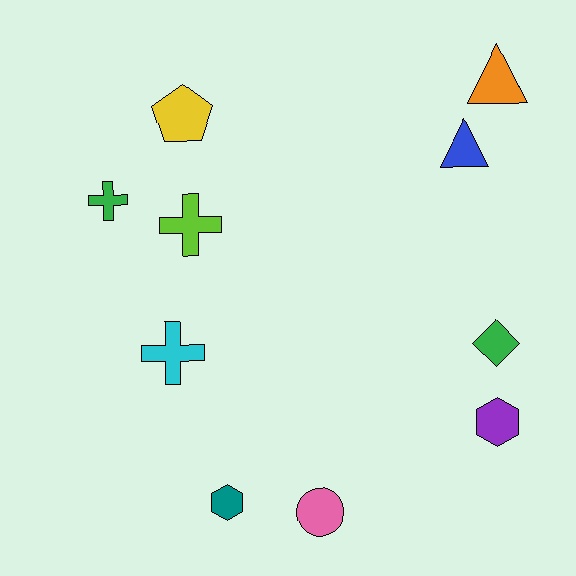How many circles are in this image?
There is 1 circle.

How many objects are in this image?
There are 10 objects.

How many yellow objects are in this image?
There is 1 yellow object.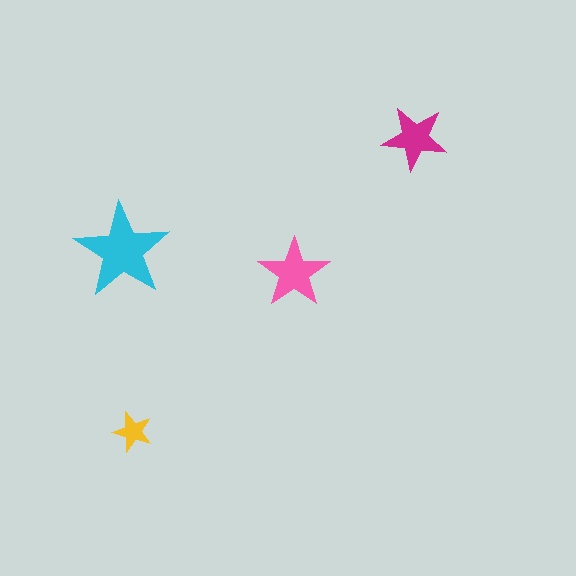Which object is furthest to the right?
The magenta star is rightmost.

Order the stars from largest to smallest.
the cyan one, the pink one, the magenta one, the yellow one.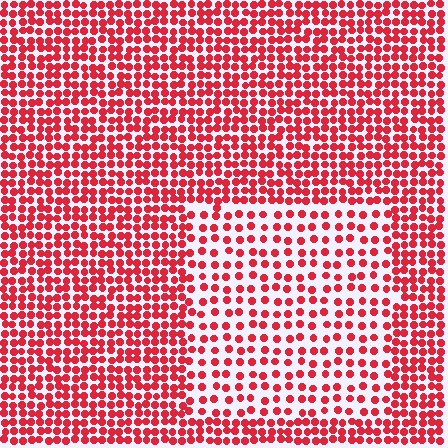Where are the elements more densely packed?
The elements are more densely packed outside the rectangle boundary.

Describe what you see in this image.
The image contains small red elements arranged at two different densities. A rectangle-shaped region is visible where the elements are less densely packed than the surrounding area.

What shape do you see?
I see a rectangle.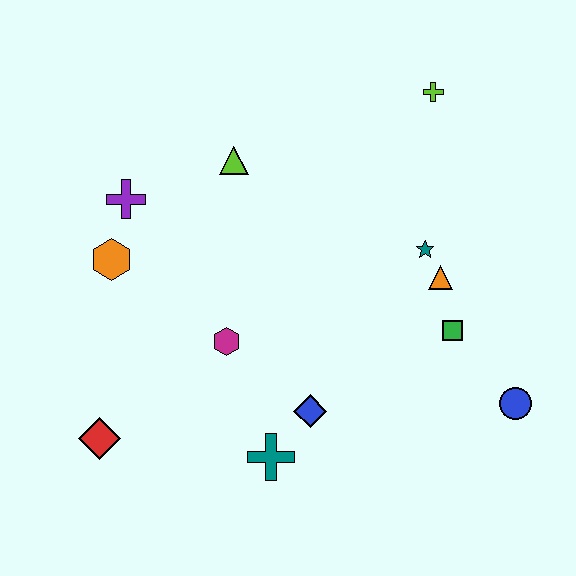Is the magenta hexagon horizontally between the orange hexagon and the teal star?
Yes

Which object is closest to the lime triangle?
The purple cross is closest to the lime triangle.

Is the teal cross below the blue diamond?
Yes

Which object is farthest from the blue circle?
The purple cross is farthest from the blue circle.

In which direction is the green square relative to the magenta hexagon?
The green square is to the right of the magenta hexagon.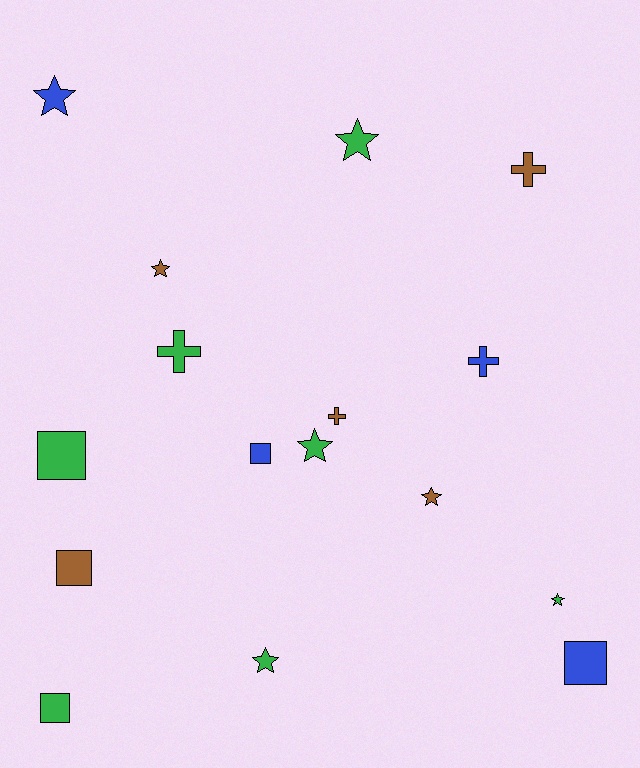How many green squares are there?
There are 2 green squares.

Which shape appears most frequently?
Star, with 7 objects.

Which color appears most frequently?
Green, with 7 objects.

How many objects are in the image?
There are 16 objects.